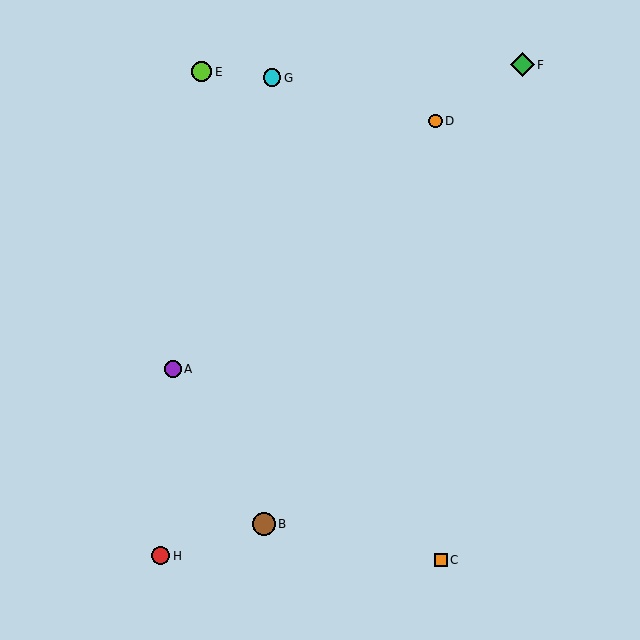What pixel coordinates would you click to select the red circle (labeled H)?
Click at (161, 556) to select the red circle H.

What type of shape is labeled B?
Shape B is a brown circle.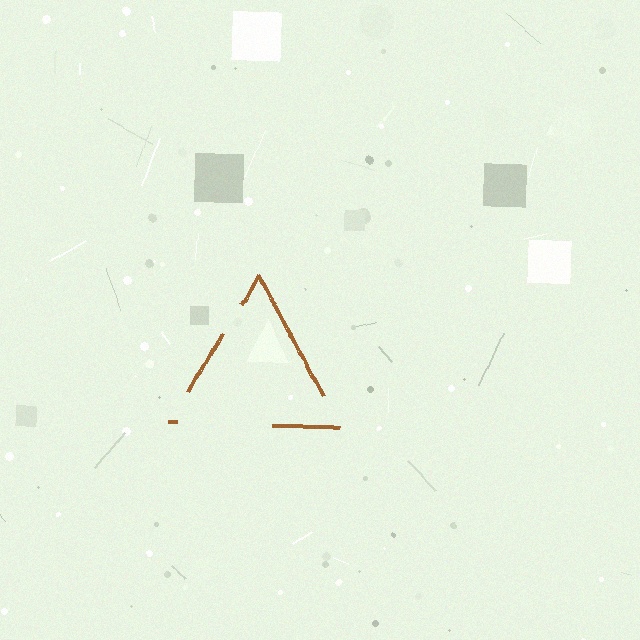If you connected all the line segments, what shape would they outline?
They would outline a triangle.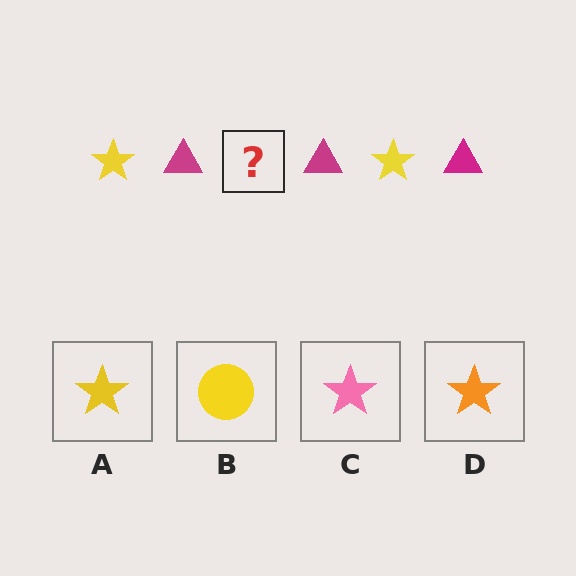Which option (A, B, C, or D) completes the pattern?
A.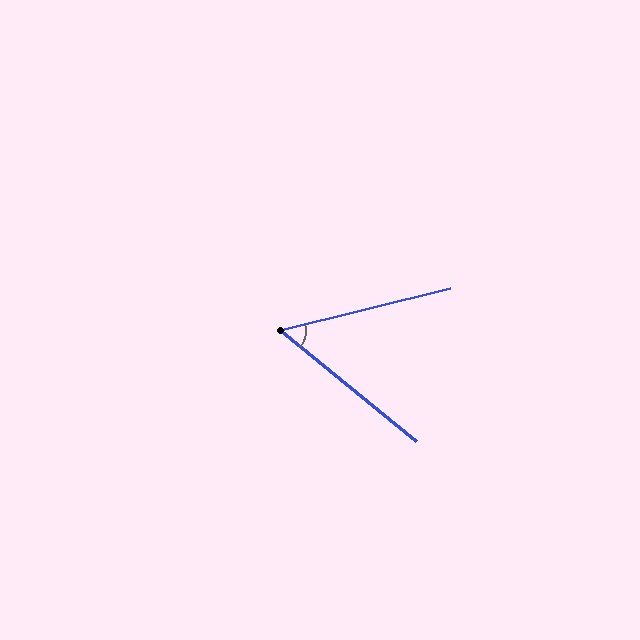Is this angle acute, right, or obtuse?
It is acute.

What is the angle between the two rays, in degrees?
Approximately 53 degrees.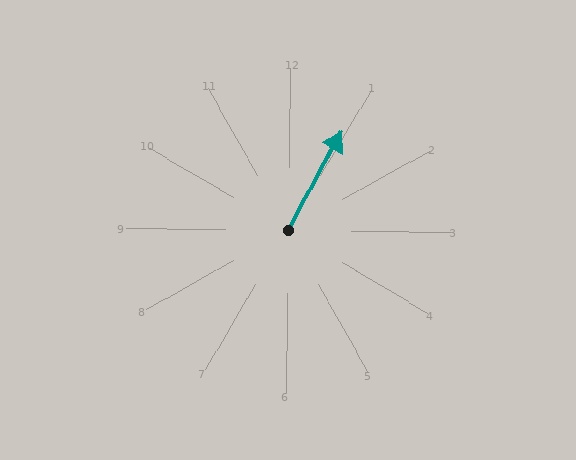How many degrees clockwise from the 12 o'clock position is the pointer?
Approximately 28 degrees.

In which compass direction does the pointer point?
Northeast.